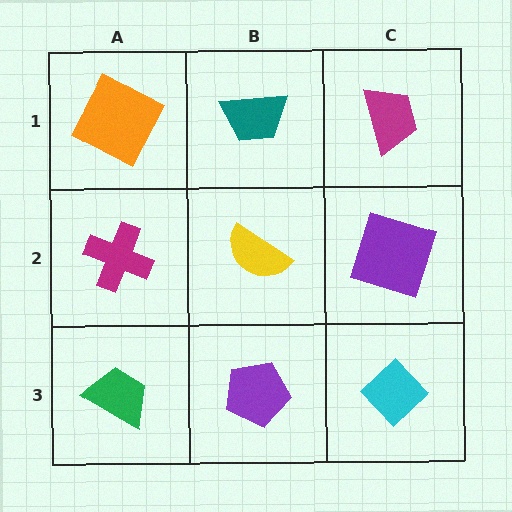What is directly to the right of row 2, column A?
A yellow semicircle.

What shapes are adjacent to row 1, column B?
A yellow semicircle (row 2, column B), an orange square (row 1, column A), a magenta trapezoid (row 1, column C).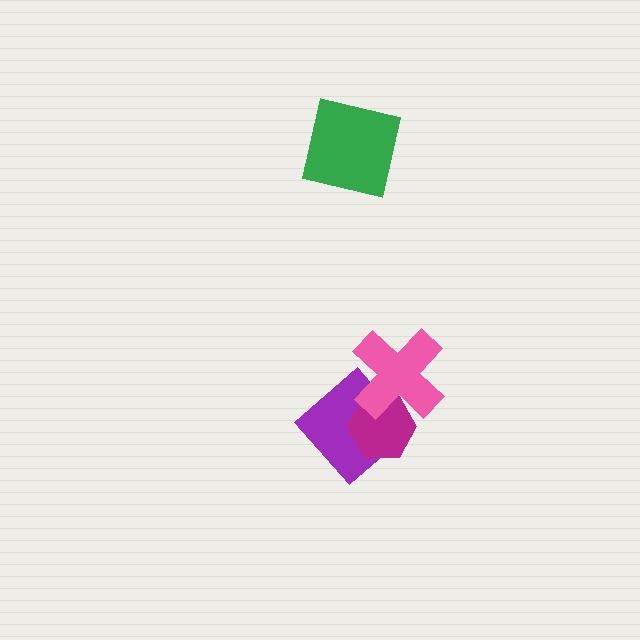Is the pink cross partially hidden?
No, no other shape covers it.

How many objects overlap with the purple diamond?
2 objects overlap with the purple diamond.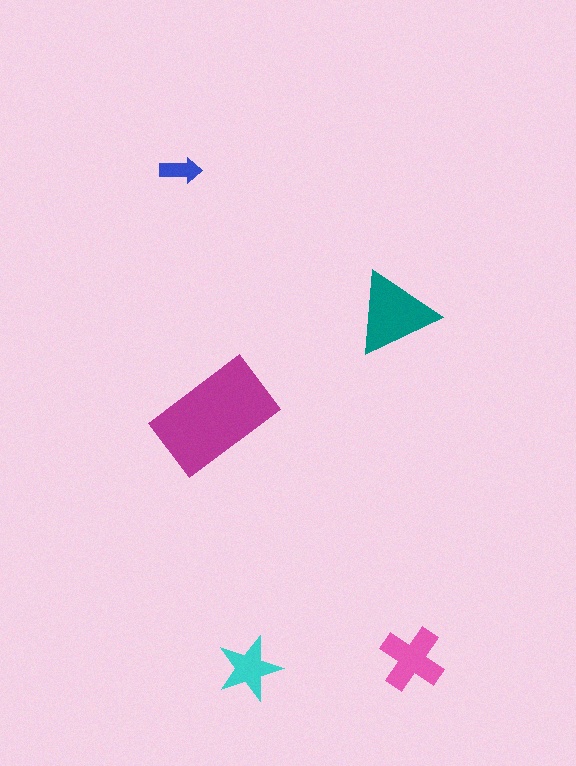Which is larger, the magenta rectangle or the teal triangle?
The magenta rectangle.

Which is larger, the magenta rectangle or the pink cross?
The magenta rectangle.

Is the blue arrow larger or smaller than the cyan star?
Smaller.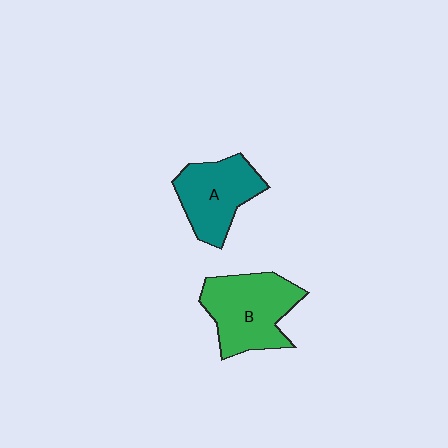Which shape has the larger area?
Shape B (green).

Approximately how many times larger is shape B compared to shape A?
Approximately 1.2 times.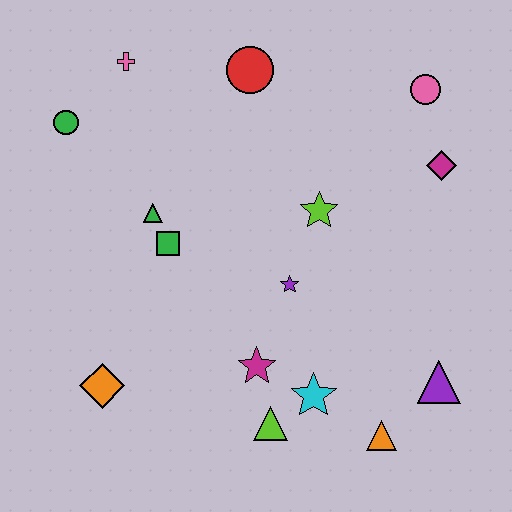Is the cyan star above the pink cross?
No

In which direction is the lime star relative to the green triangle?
The lime star is to the right of the green triangle.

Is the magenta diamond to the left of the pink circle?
No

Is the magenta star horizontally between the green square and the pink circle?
Yes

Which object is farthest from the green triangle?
The purple triangle is farthest from the green triangle.